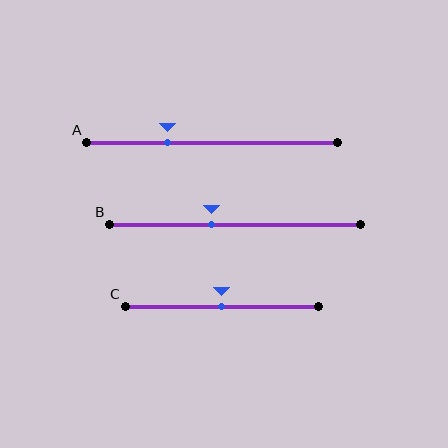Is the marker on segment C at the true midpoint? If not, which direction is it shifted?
Yes, the marker on segment C is at the true midpoint.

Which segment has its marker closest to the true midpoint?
Segment C has its marker closest to the true midpoint.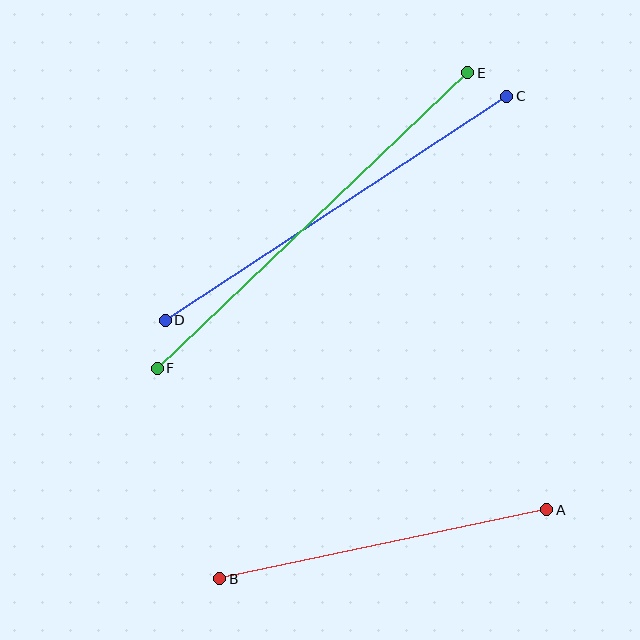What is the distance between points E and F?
The distance is approximately 429 pixels.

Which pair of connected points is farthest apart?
Points E and F are farthest apart.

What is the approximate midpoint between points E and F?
The midpoint is at approximately (313, 221) pixels.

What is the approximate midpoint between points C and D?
The midpoint is at approximately (336, 208) pixels.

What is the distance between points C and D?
The distance is approximately 408 pixels.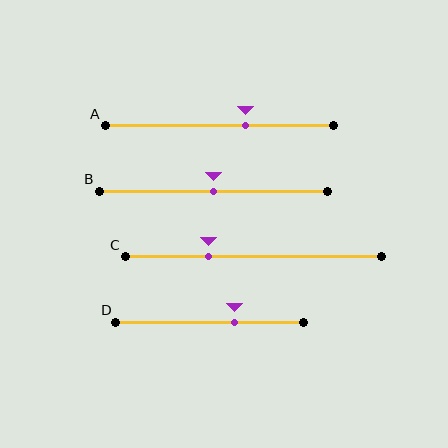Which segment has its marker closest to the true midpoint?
Segment B has its marker closest to the true midpoint.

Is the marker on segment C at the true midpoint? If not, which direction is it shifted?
No, the marker on segment C is shifted to the left by about 18% of the segment length.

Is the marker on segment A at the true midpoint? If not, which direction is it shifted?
No, the marker on segment A is shifted to the right by about 11% of the segment length.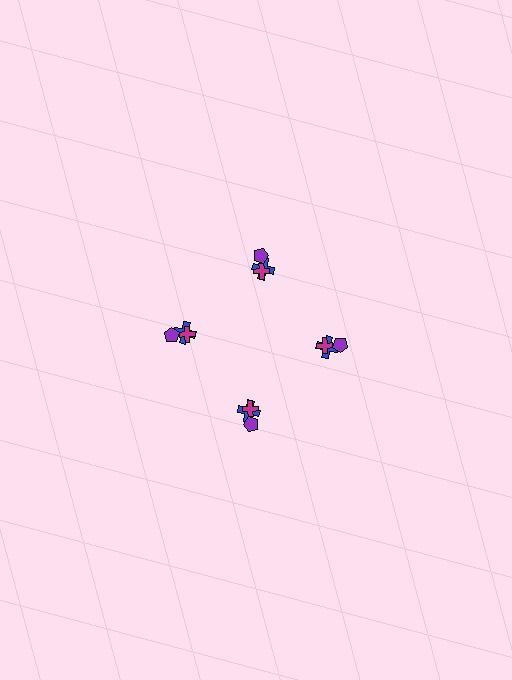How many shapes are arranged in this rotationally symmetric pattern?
There are 12 shapes, arranged in 4 groups of 3.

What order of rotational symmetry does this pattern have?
This pattern has 4-fold rotational symmetry.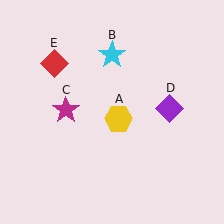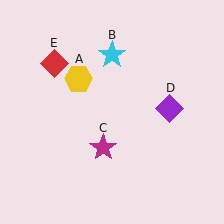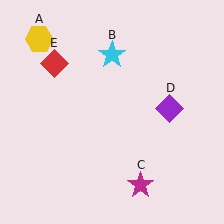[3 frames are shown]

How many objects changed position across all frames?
2 objects changed position: yellow hexagon (object A), magenta star (object C).